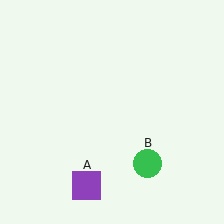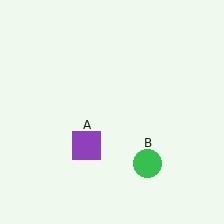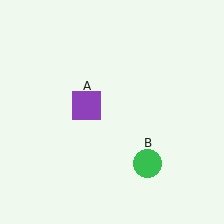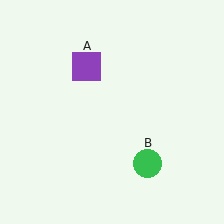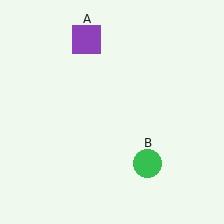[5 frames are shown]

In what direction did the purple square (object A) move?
The purple square (object A) moved up.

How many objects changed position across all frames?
1 object changed position: purple square (object A).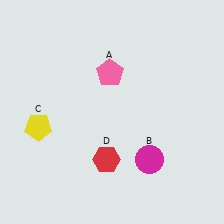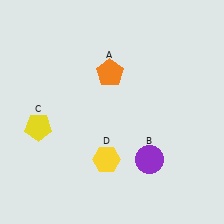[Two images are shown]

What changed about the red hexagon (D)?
In Image 1, D is red. In Image 2, it changed to yellow.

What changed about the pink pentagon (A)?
In Image 1, A is pink. In Image 2, it changed to orange.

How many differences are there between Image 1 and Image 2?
There are 3 differences between the two images.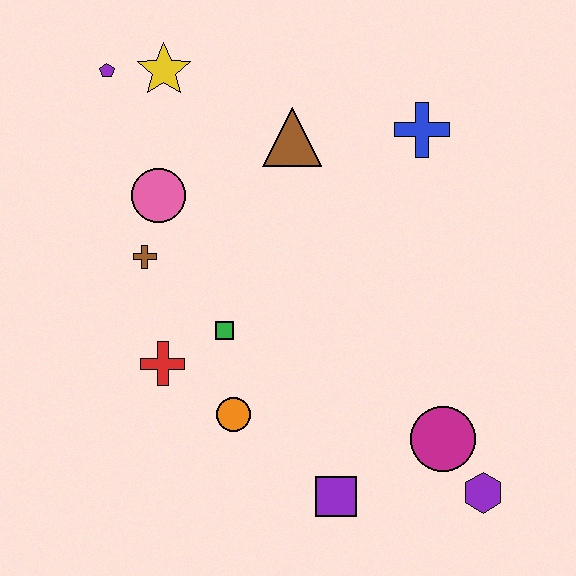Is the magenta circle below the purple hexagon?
No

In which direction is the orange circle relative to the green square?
The orange circle is below the green square.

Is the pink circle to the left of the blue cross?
Yes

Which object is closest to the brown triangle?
The blue cross is closest to the brown triangle.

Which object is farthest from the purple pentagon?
The purple hexagon is farthest from the purple pentagon.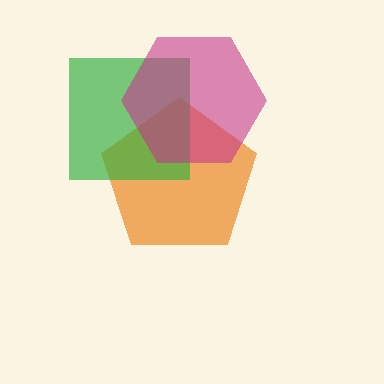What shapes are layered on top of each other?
The layered shapes are: an orange pentagon, a green square, a magenta hexagon.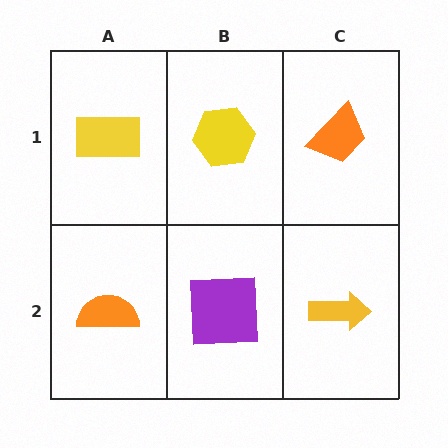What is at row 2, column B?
A purple square.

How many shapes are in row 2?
3 shapes.